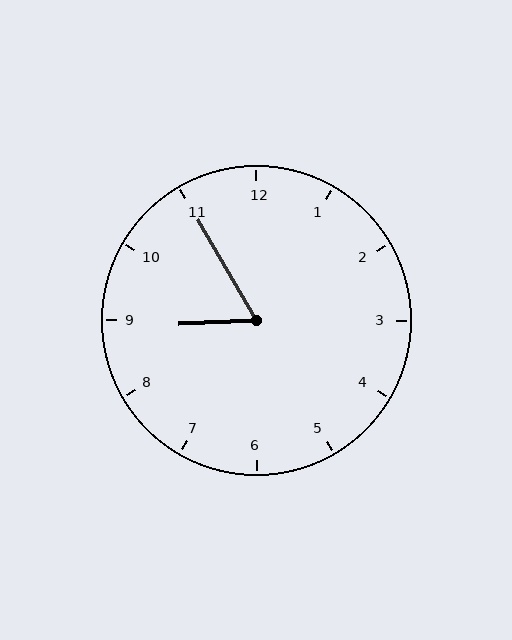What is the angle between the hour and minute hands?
Approximately 62 degrees.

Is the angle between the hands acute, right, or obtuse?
It is acute.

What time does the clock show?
8:55.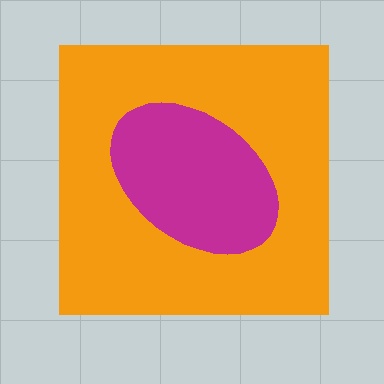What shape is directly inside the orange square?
The magenta ellipse.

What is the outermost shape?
The orange square.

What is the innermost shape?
The magenta ellipse.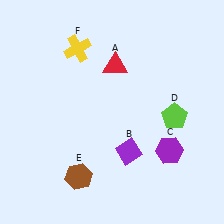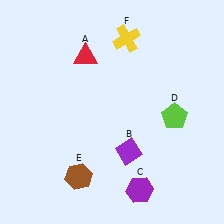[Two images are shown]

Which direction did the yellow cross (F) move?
The yellow cross (F) moved right.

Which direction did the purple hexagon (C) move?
The purple hexagon (C) moved down.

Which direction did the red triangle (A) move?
The red triangle (A) moved left.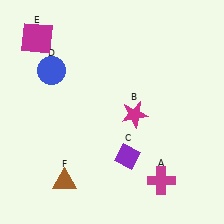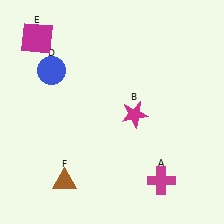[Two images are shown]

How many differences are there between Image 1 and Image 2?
There is 1 difference between the two images.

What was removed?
The purple diamond (C) was removed in Image 2.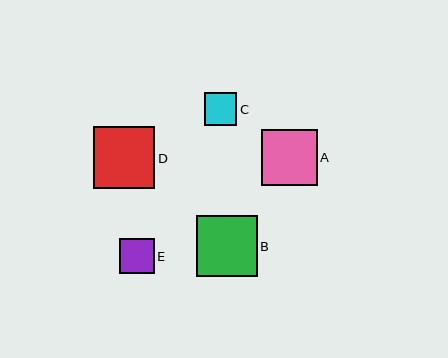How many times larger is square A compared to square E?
Square A is approximately 1.6 times the size of square E.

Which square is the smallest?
Square C is the smallest with a size of approximately 33 pixels.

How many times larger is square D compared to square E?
Square D is approximately 1.8 times the size of square E.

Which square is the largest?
Square D is the largest with a size of approximately 62 pixels.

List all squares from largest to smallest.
From largest to smallest: D, B, A, E, C.